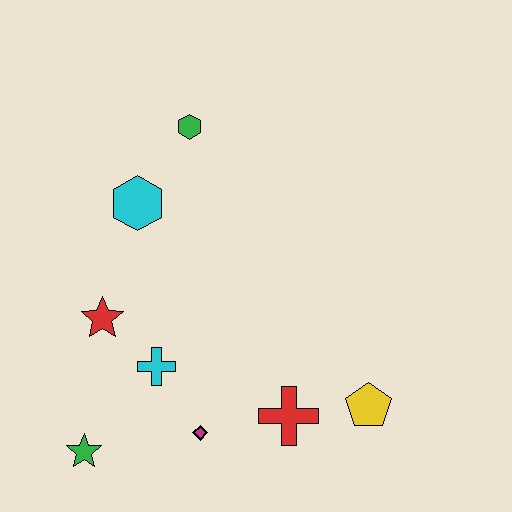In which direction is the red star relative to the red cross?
The red star is to the left of the red cross.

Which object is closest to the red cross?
The yellow pentagon is closest to the red cross.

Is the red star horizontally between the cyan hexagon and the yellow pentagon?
No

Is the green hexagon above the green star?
Yes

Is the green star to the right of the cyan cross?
No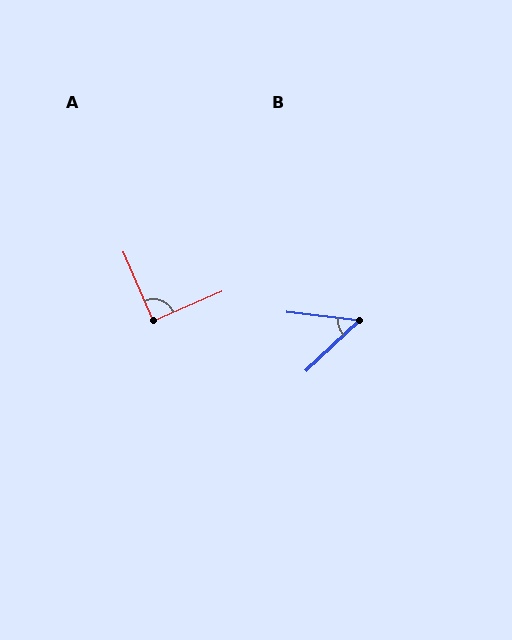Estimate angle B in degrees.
Approximately 50 degrees.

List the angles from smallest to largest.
B (50°), A (89°).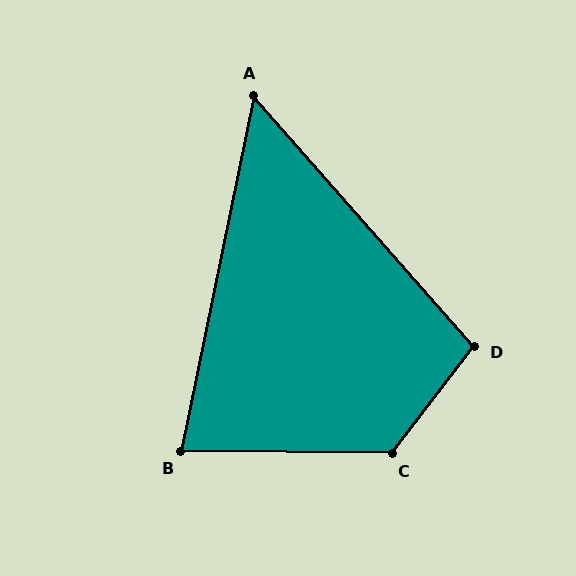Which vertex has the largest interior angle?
C, at approximately 127 degrees.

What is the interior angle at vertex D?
Approximately 101 degrees (obtuse).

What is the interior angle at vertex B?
Approximately 79 degrees (acute).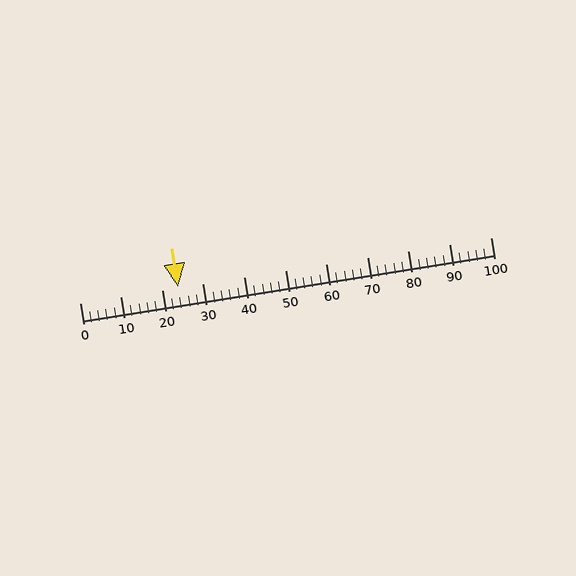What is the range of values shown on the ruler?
The ruler shows values from 0 to 100.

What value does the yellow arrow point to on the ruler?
The yellow arrow points to approximately 24.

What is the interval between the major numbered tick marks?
The major tick marks are spaced 10 units apart.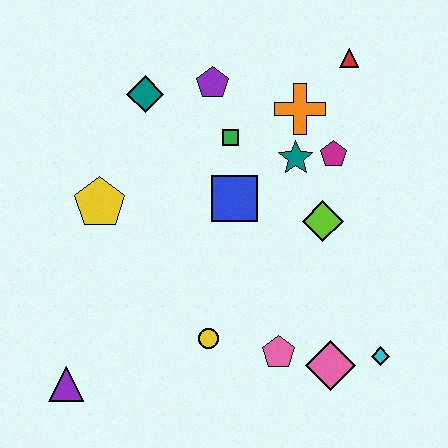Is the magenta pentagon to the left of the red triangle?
Yes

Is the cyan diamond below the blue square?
Yes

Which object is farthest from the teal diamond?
The cyan diamond is farthest from the teal diamond.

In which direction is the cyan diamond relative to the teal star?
The cyan diamond is below the teal star.